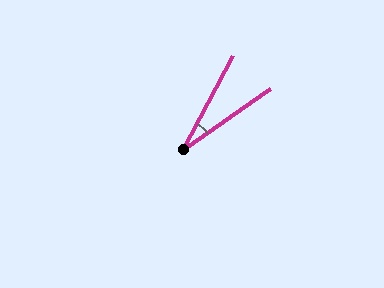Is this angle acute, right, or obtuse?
It is acute.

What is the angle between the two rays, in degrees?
Approximately 27 degrees.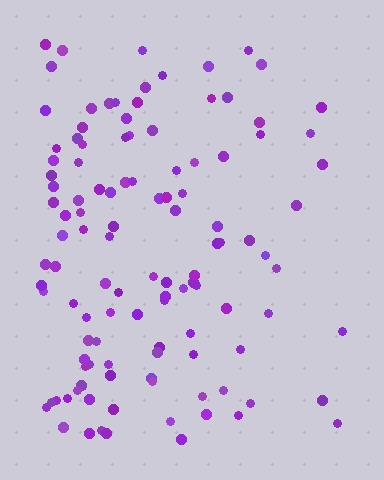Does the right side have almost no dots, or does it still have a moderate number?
Still a moderate number, just noticeably fewer than the left.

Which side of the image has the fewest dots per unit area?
The right.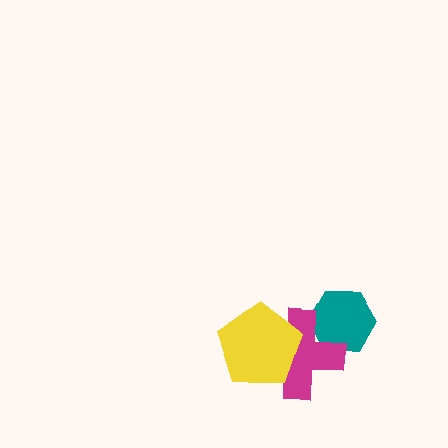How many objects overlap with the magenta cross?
2 objects overlap with the magenta cross.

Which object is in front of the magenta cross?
The yellow pentagon is in front of the magenta cross.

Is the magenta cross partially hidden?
Yes, it is partially covered by another shape.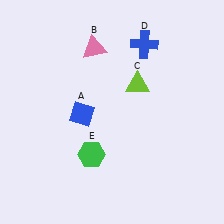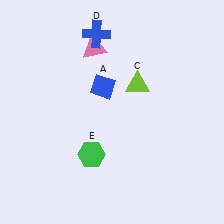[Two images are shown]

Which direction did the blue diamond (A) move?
The blue diamond (A) moved up.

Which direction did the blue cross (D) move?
The blue cross (D) moved left.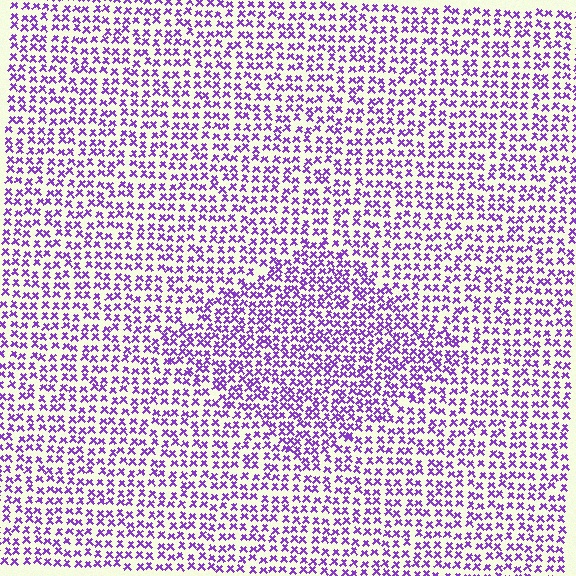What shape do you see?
I see a diamond.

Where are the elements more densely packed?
The elements are more densely packed inside the diamond boundary.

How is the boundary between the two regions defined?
The boundary is defined by a change in element density (approximately 1.4x ratio). All elements are the same color, size, and shape.